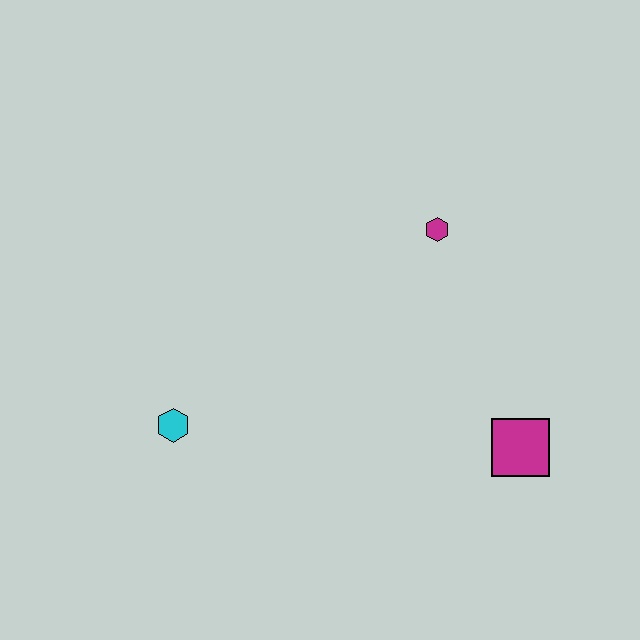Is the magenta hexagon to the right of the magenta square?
No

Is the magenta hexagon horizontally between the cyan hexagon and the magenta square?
Yes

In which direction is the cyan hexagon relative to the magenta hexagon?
The cyan hexagon is to the left of the magenta hexagon.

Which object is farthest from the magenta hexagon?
The cyan hexagon is farthest from the magenta hexagon.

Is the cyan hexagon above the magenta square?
Yes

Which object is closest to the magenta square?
The magenta hexagon is closest to the magenta square.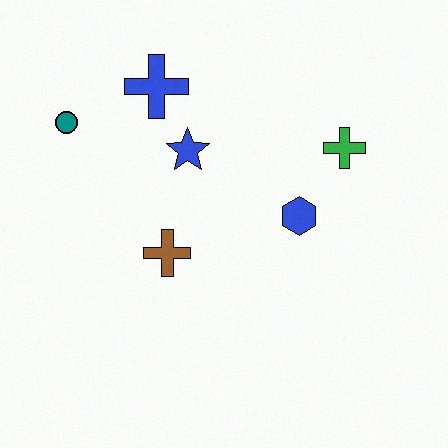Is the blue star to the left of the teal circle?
No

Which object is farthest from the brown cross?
The green cross is farthest from the brown cross.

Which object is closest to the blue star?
The blue cross is closest to the blue star.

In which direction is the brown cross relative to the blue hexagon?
The brown cross is to the left of the blue hexagon.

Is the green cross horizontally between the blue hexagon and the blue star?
No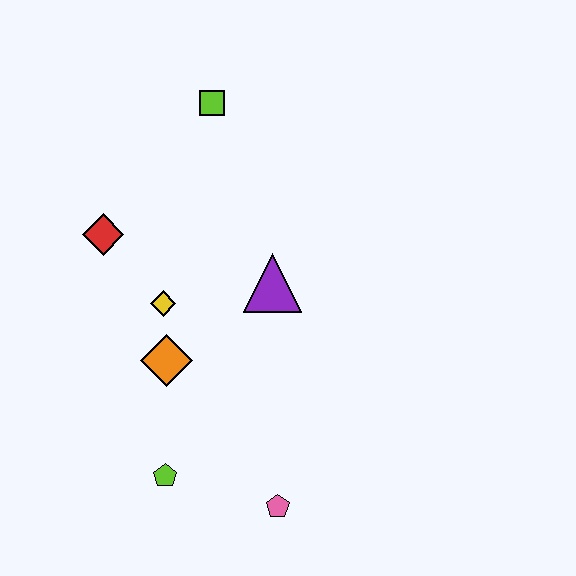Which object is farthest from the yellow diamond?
The pink pentagon is farthest from the yellow diamond.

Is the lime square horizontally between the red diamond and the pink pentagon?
Yes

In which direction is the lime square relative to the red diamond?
The lime square is above the red diamond.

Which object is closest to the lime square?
The red diamond is closest to the lime square.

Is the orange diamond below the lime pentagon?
No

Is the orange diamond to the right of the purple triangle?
No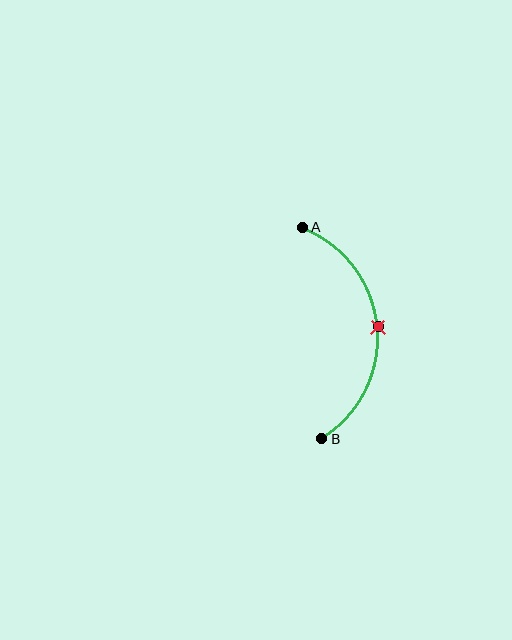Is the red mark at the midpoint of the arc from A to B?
Yes. The red mark lies on the arc at equal arc-length from both A and B — it is the arc midpoint.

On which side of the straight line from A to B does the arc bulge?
The arc bulges to the right of the straight line connecting A and B.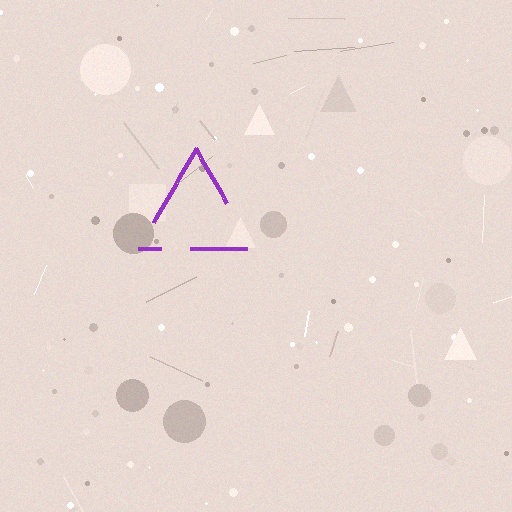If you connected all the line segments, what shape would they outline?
They would outline a triangle.